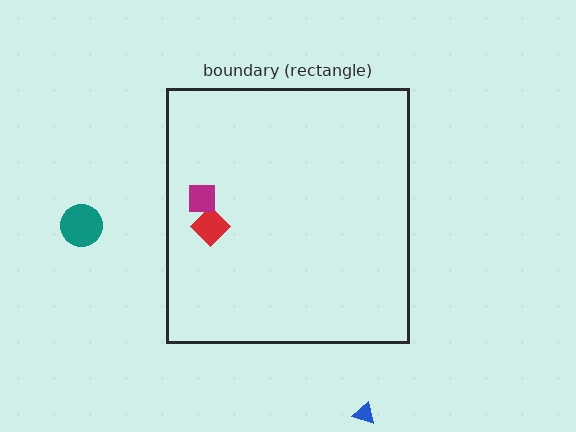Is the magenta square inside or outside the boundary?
Inside.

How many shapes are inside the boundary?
2 inside, 2 outside.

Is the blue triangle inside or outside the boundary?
Outside.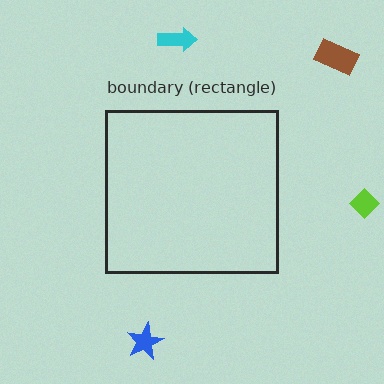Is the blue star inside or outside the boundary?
Outside.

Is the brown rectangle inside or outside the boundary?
Outside.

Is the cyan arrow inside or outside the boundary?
Outside.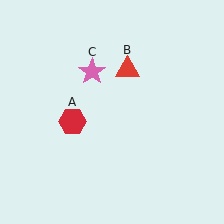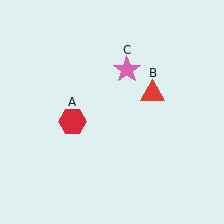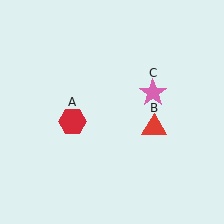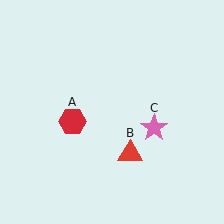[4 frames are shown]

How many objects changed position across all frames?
2 objects changed position: red triangle (object B), pink star (object C).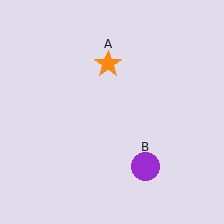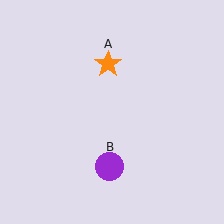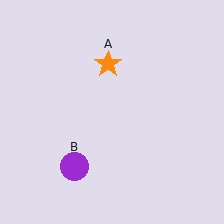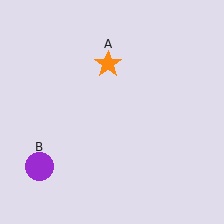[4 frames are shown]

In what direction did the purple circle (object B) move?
The purple circle (object B) moved left.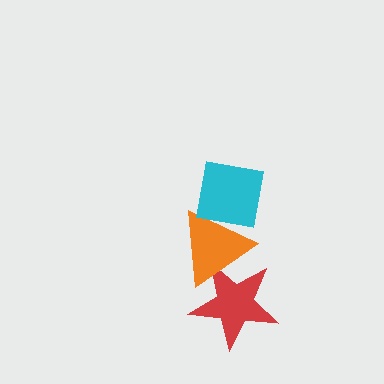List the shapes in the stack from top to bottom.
From top to bottom: the cyan square, the orange triangle, the red star.